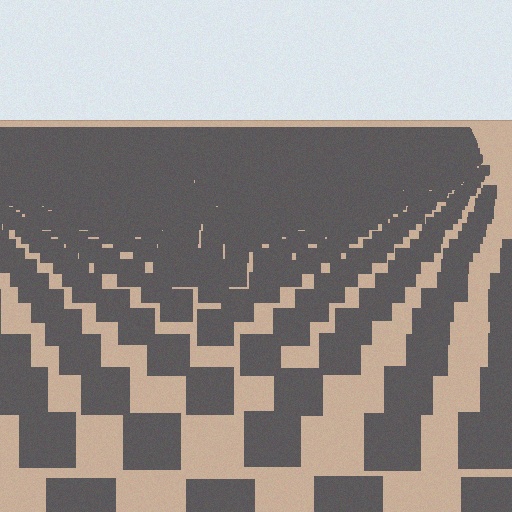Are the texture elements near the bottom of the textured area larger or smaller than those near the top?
Larger. Near the bottom, elements are closer to the viewer and appear at a bigger on-screen size.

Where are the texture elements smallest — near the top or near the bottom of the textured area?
Near the top.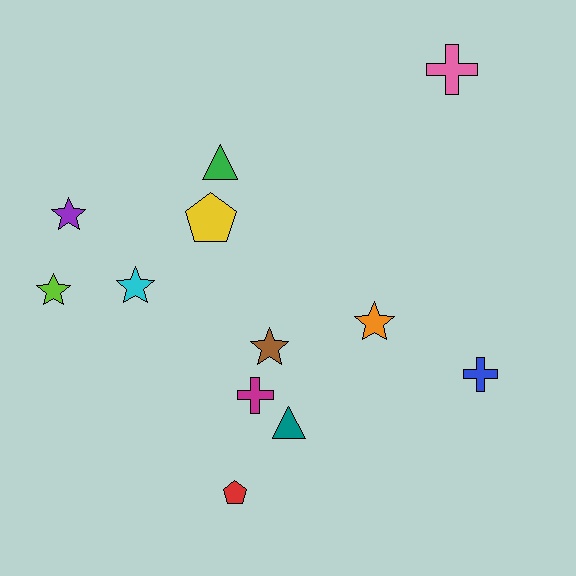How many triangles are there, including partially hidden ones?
There are 2 triangles.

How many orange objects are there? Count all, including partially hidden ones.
There is 1 orange object.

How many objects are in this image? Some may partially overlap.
There are 12 objects.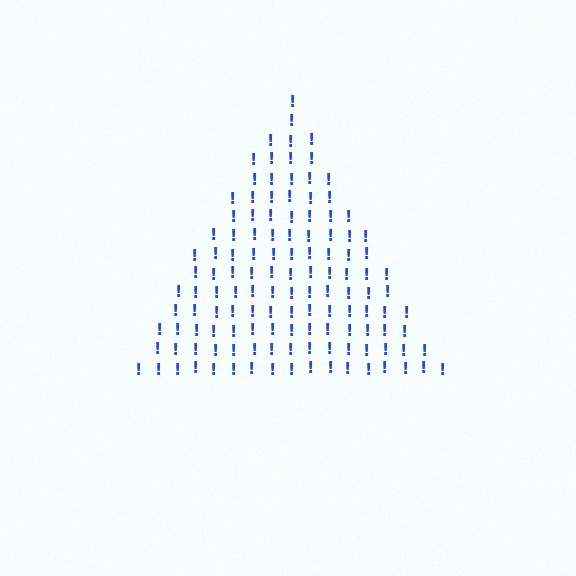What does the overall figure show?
The overall figure shows a triangle.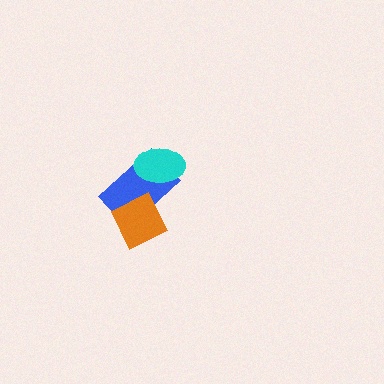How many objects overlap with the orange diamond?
1 object overlaps with the orange diamond.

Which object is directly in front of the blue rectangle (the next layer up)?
The cyan ellipse is directly in front of the blue rectangle.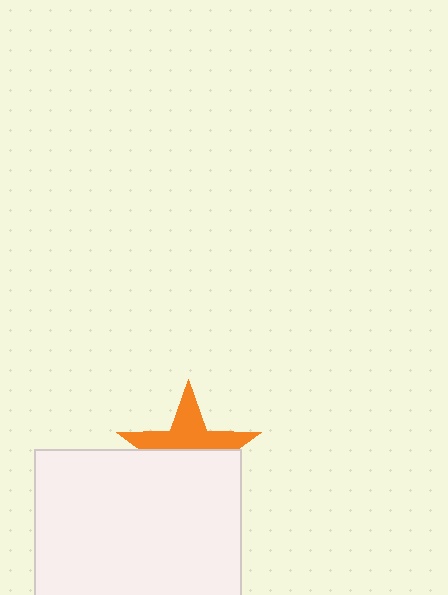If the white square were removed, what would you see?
You would see the complete orange star.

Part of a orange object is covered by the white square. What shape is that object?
It is a star.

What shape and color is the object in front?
The object in front is a white square.